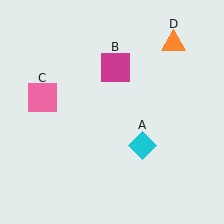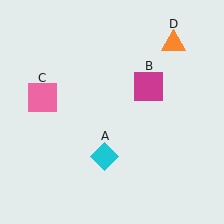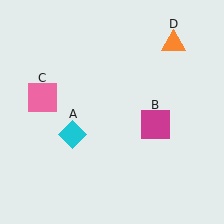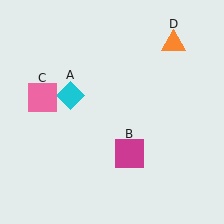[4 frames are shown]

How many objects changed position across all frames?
2 objects changed position: cyan diamond (object A), magenta square (object B).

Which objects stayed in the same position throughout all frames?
Pink square (object C) and orange triangle (object D) remained stationary.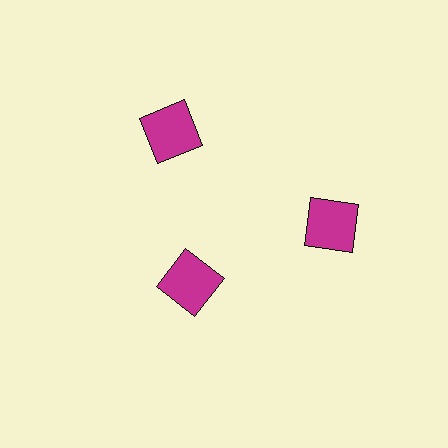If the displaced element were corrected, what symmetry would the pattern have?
It would have 3-fold rotational symmetry — the pattern would map onto itself every 120 degrees.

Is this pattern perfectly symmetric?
No. The 3 magenta squares are arranged in a ring, but one element near the 7 o'clock position is pulled inward toward the center, breaking the 3-fold rotational symmetry.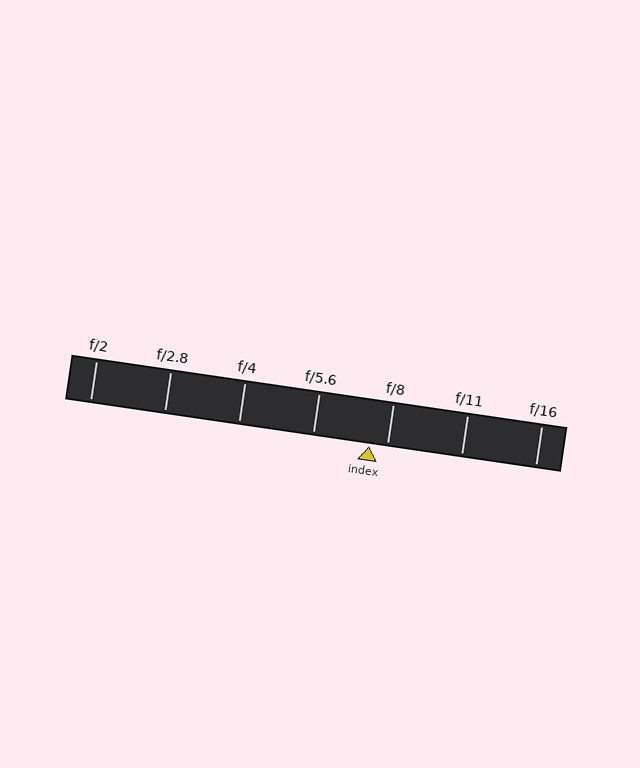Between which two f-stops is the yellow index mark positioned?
The index mark is between f/5.6 and f/8.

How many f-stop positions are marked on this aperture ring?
There are 7 f-stop positions marked.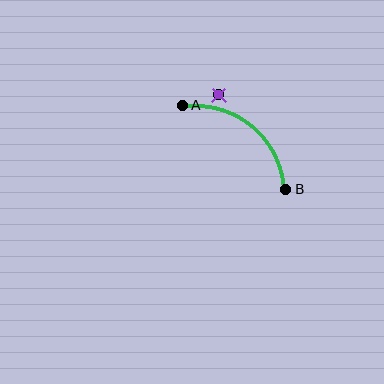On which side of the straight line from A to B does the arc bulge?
The arc bulges above and to the right of the straight line connecting A and B.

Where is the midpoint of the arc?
The arc midpoint is the point on the curve farthest from the straight line joining A and B. It sits above and to the right of that line.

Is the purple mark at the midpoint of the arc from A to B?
No — the purple mark does not lie on the arc at all. It sits slightly outside the curve.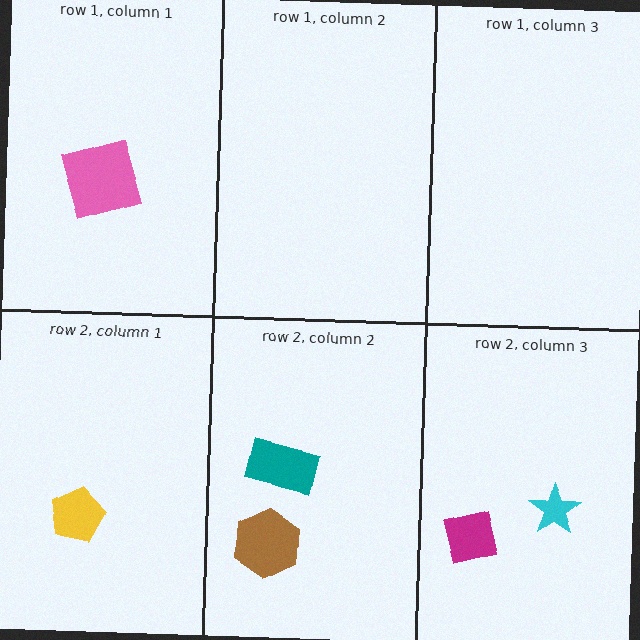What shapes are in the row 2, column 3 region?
The magenta square, the cyan star.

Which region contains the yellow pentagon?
The row 2, column 1 region.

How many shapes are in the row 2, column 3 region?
2.